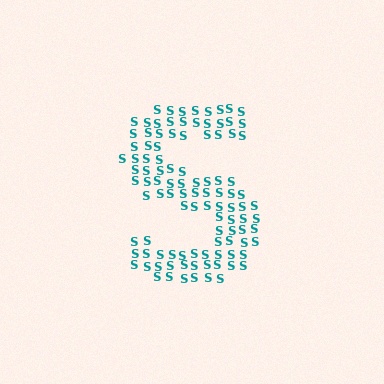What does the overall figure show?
The overall figure shows the letter S.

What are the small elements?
The small elements are letter S's.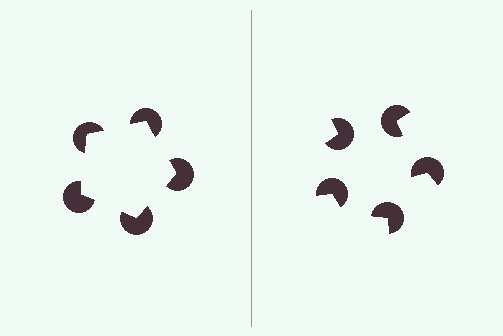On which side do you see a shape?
An illusory pentagon appears on the left side. On the right side the wedge cuts are rotated, so no coherent shape forms.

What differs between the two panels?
The pac-man discs are positioned identically on both sides; only the wedge orientations differ. On the left they align to a pentagon; on the right they are misaligned.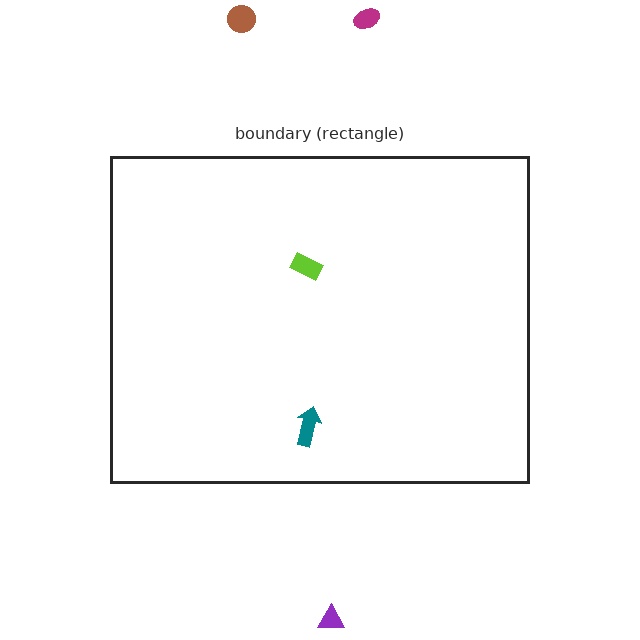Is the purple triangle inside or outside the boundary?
Outside.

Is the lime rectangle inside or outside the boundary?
Inside.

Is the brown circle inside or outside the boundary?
Outside.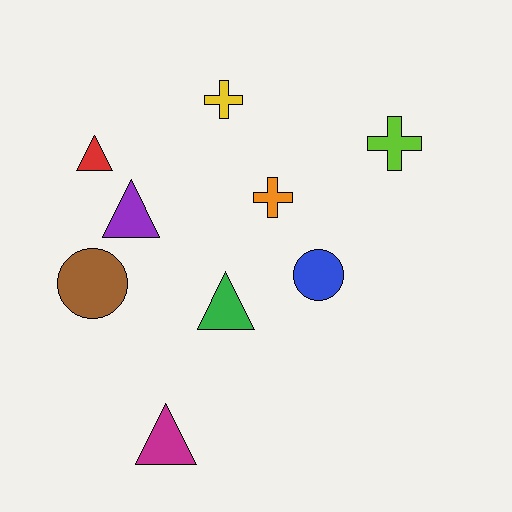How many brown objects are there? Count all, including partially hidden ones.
There is 1 brown object.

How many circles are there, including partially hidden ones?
There are 2 circles.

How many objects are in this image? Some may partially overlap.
There are 9 objects.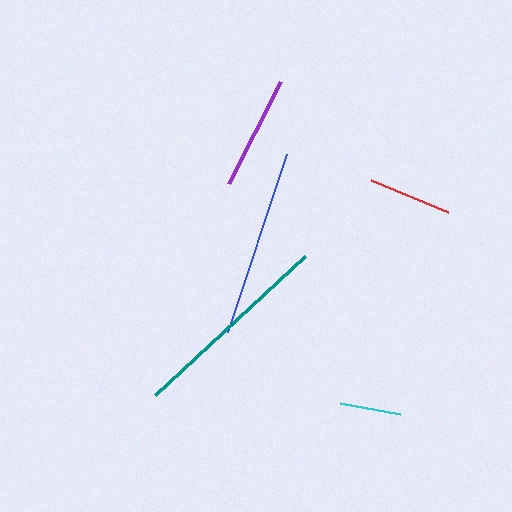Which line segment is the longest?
The teal line is the longest at approximately 204 pixels.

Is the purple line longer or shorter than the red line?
The purple line is longer than the red line.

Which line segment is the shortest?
The cyan line is the shortest at approximately 61 pixels.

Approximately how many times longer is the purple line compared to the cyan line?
The purple line is approximately 1.9 times the length of the cyan line.